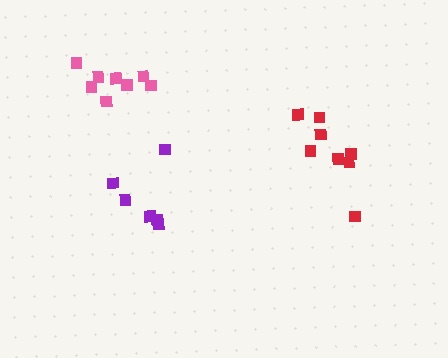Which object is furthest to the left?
The pink cluster is leftmost.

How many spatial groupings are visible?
There are 3 spatial groupings.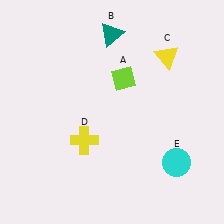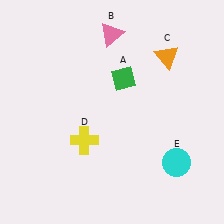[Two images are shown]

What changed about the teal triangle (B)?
In Image 1, B is teal. In Image 2, it changed to pink.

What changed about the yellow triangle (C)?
In Image 1, C is yellow. In Image 2, it changed to orange.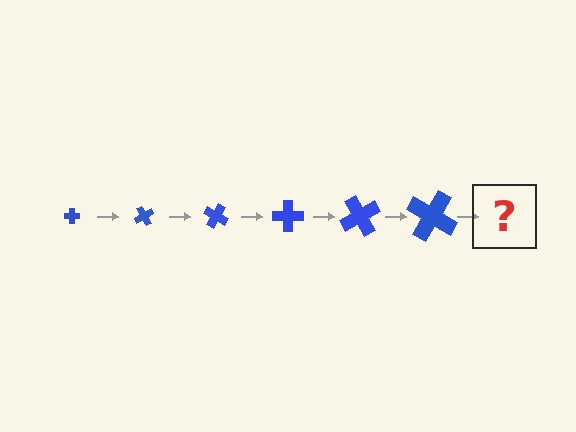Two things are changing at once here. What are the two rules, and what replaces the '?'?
The two rules are that the cross grows larger each step and it rotates 60 degrees each step. The '?' should be a cross, larger than the previous one and rotated 360 degrees from the start.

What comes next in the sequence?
The next element should be a cross, larger than the previous one and rotated 360 degrees from the start.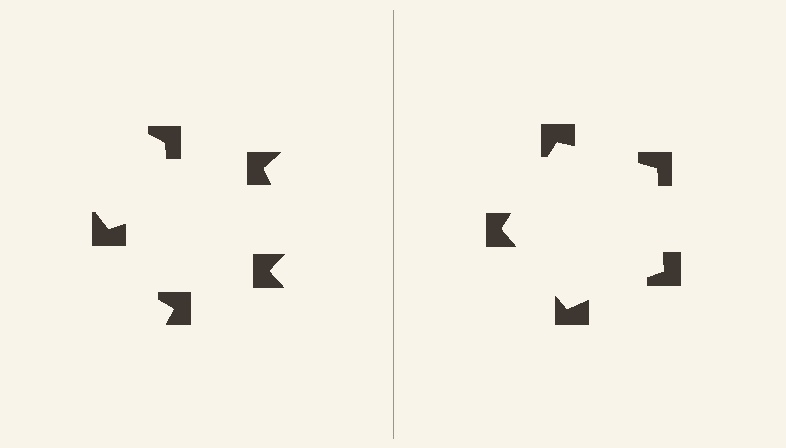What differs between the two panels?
The notched squares are positioned identically on both sides; only the wedge orientations differ. On the right they align to a pentagon; on the left they are misaligned.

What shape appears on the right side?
An illusory pentagon.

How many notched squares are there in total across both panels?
10 — 5 on each side.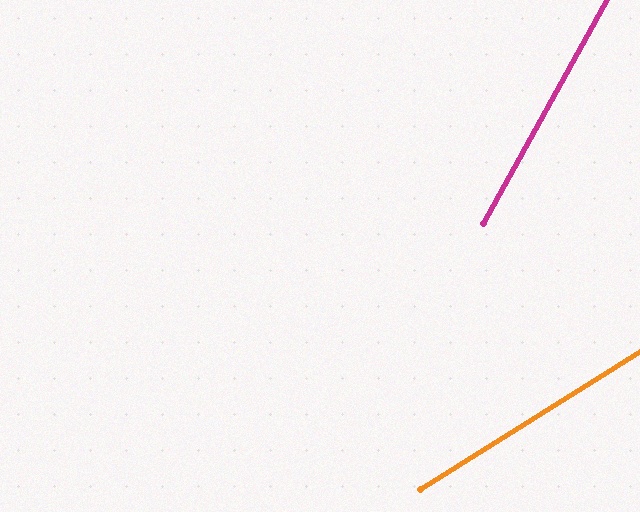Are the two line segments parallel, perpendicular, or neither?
Neither parallel nor perpendicular — they differ by about 29°.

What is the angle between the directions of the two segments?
Approximately 29 degrees.